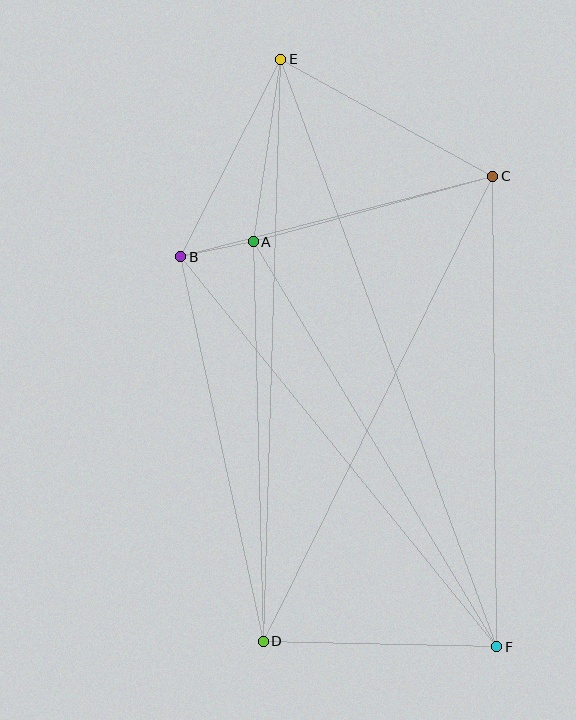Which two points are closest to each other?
Points A and B are closest to each other.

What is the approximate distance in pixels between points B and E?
The distance between B and E is approximately 221 pixels.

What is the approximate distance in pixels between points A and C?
The distance between A and C is approximately 248 pixels.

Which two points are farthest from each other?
Points E and F are farthest from each other.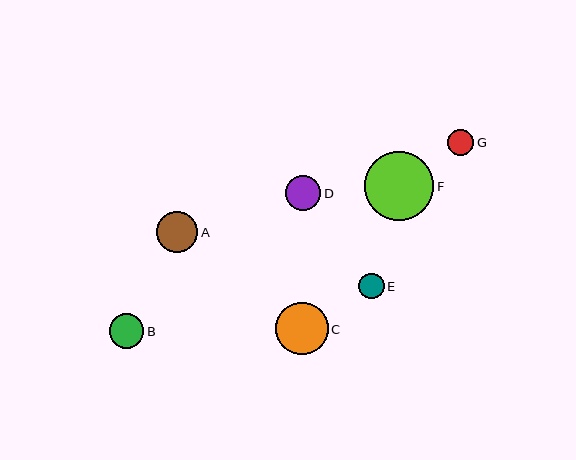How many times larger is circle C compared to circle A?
Circle C is approximately 1.3 times the size of circle A.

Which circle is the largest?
Circle F is the largest with a size of approximately 69 pixels.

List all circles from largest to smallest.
From largest to smallest: F, C, A, D, B, G, E.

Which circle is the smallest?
Circle E is the smallest with a size of approximately 26 pixels.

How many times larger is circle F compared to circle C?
Circle F is approximately 1.3 times the size of circle C.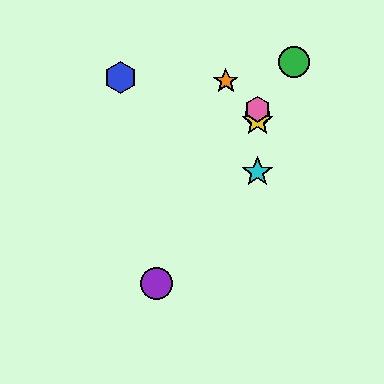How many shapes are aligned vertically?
4 shapes (the red circle, the yellow star, the cyan star, the pink hexagon) are aligned vertically.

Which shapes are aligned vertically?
The red circle, the yellow star, the cyan star, the pink hexagon are aligned vertically.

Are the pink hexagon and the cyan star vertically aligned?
Yes, both are at x≈257.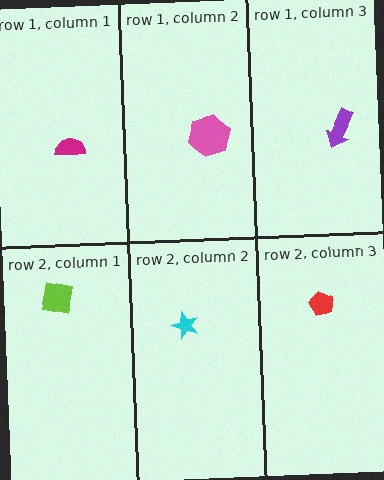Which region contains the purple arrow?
The row 1, column 3 region.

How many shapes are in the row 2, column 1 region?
1.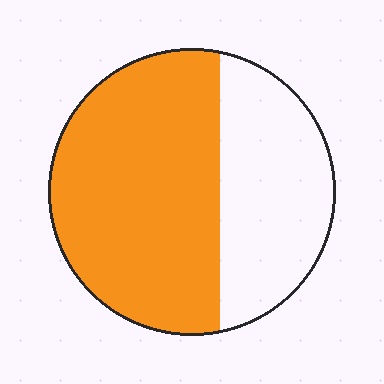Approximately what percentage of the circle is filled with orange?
Approximately 60%.